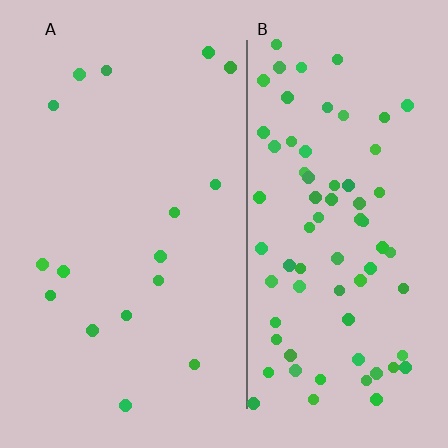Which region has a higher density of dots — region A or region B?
B (the right).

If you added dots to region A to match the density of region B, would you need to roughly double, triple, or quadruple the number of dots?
Approximately quadruple.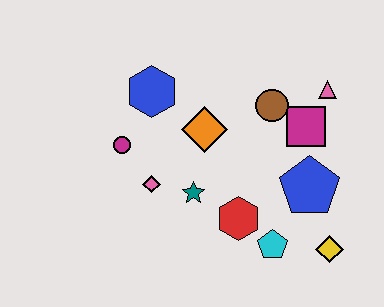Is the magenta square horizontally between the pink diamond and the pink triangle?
Yes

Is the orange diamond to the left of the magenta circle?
No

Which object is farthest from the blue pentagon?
The magenta circle is farthest from the blue pentagon.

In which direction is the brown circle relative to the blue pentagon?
The brown circle is above the blue pentagon.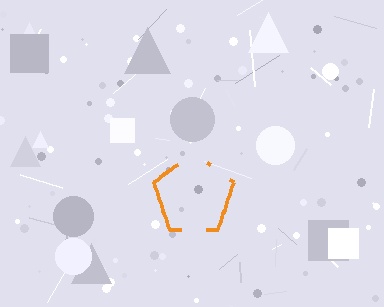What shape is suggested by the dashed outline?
The dashed outline suggests a pentagon.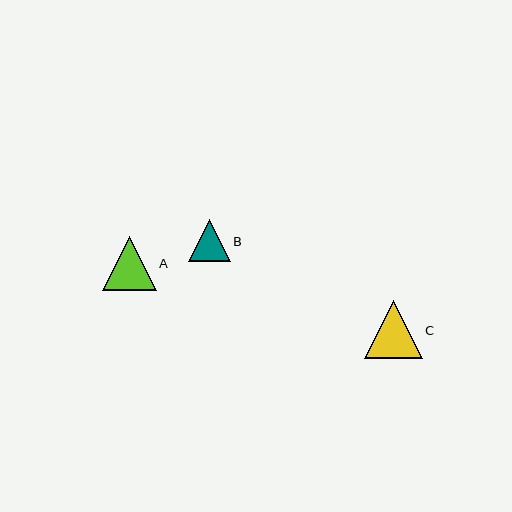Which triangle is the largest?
Triangle C is the largest with a size of approximately 58 pixels.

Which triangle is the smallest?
Triangle B is the smallest with a size of approximately 42 pixels.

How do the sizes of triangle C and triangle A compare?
Triangle C and triangle A are approximately the same size.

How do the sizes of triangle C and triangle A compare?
Triangle C and triangle A are approximately the same size.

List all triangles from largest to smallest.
From largest to smallest: C, A, B.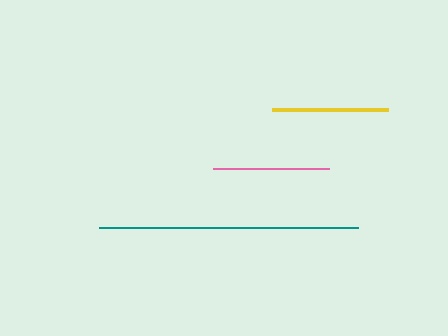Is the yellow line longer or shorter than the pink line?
The yellow line is longer than the pink line.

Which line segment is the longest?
The teal line is the longest at approximately 259 pixels.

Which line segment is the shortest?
The pink line is the shortest at approximately 116 pixels.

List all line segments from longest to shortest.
From longest to shortest: teal, yellow, pink.